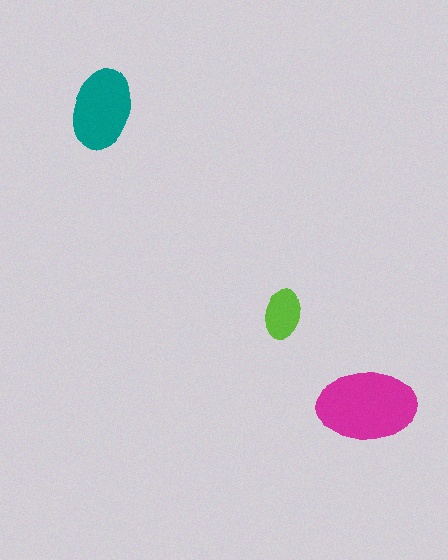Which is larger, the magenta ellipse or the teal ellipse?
The magenta one.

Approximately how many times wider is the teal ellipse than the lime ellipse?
About 1.5 times wider.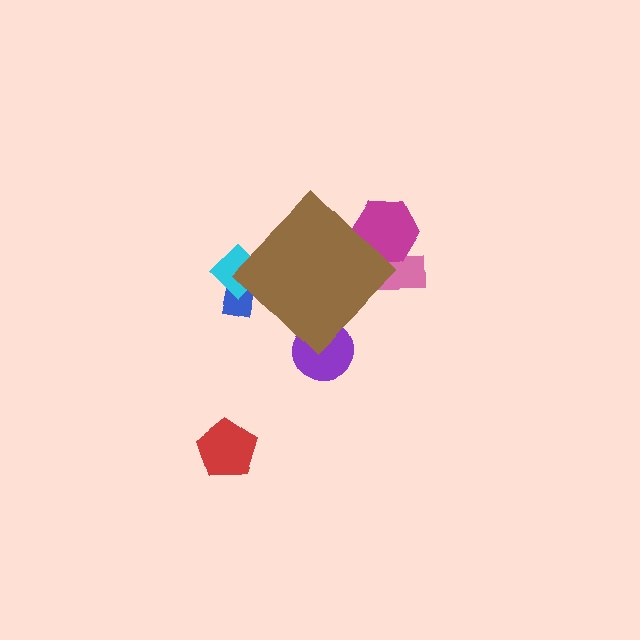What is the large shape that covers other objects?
A brown diamond.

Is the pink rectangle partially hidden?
Yes, the pink rectangle is partially hidden behind the brown diamond.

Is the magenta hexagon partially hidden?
Yes, the magenta hexagon is partially hidden behind the brown diamond.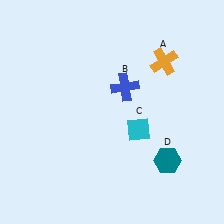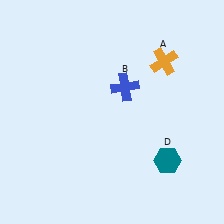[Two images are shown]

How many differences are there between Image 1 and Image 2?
There is 1 difference between the two images.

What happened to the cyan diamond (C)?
The cyan diamond (C) was removed in Image 2. It was in the bottom-right area of Image 1.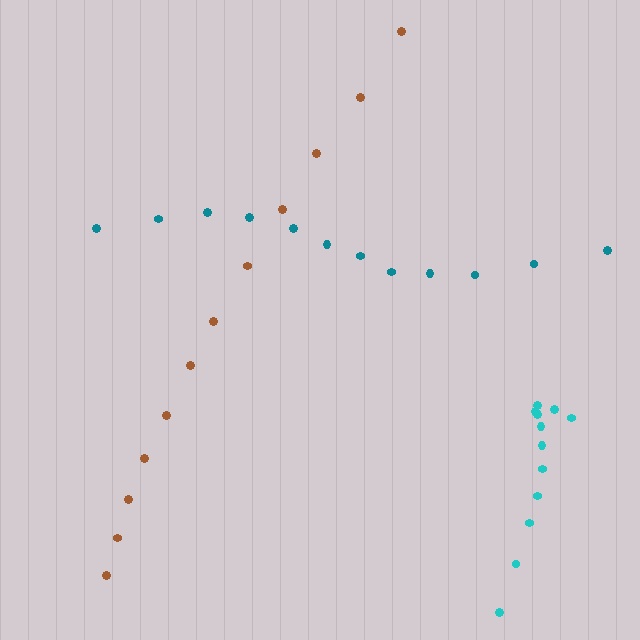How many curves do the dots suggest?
There are 3 distinct paths.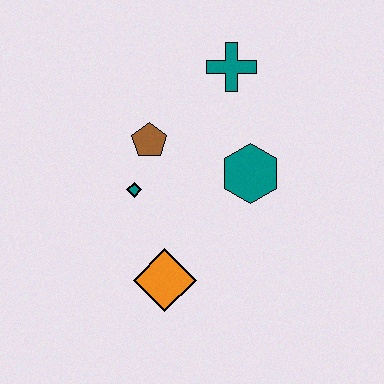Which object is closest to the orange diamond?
The teal diamond is closest to the orange diamond.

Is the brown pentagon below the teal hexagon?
No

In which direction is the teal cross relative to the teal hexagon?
The teal cross is above the teal hexagon.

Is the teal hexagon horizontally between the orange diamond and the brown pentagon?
No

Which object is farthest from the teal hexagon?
The orange diamond is farthest from the teal hexagon.